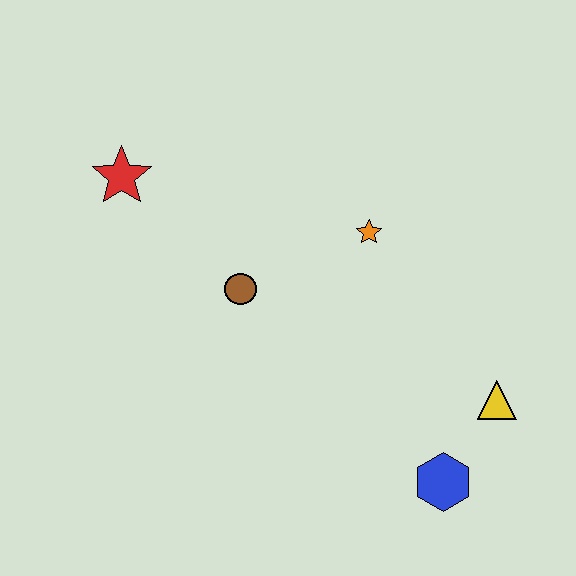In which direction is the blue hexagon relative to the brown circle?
The blue hexagon is to the right of the brown circle.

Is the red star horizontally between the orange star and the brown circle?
No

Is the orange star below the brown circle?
No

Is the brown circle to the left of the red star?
No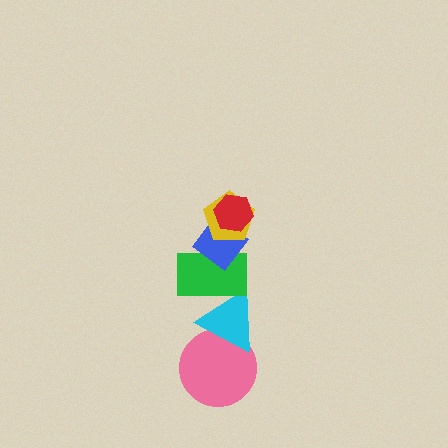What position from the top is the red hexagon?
The red hexagon is 1st from the top.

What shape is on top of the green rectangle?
The blue diamond is on top of the green rectangle.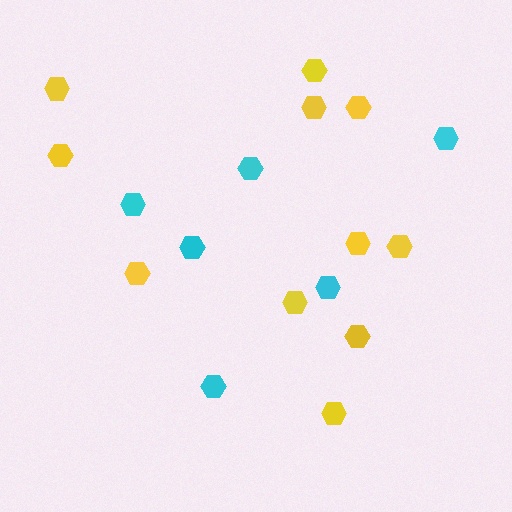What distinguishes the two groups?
There are 2 groups: one group of cyan hexagons (6) and one group of yellow hexagons (11).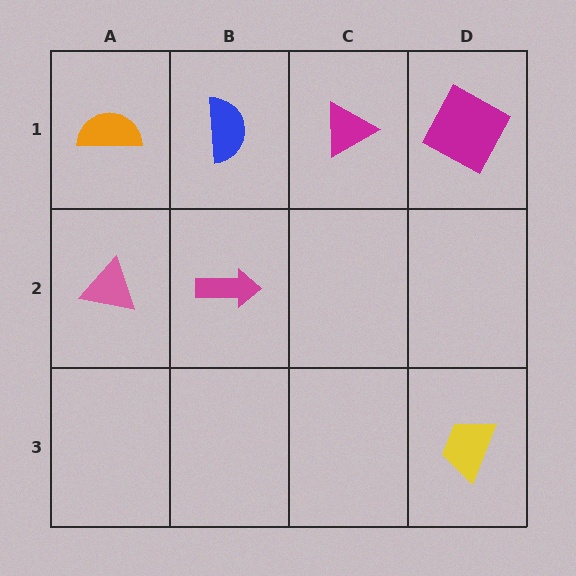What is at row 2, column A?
A pink triangle.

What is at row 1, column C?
A magenta triangle.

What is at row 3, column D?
A yellow trapezoid.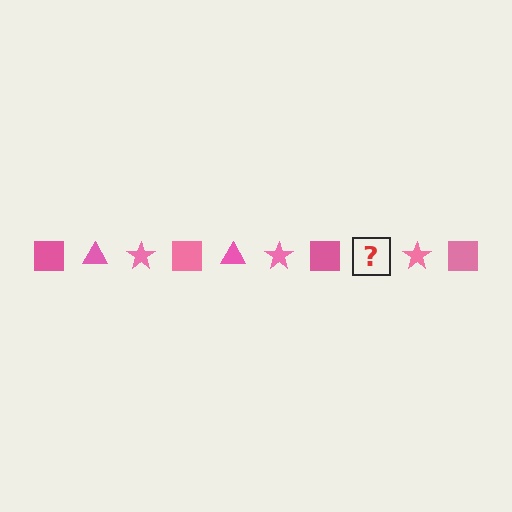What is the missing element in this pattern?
The missing element is a pink triangle.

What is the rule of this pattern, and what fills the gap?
The rule is that the pattern cycles through square, triangle, star shapes in pink. The gap should be filled with a pink triangle.